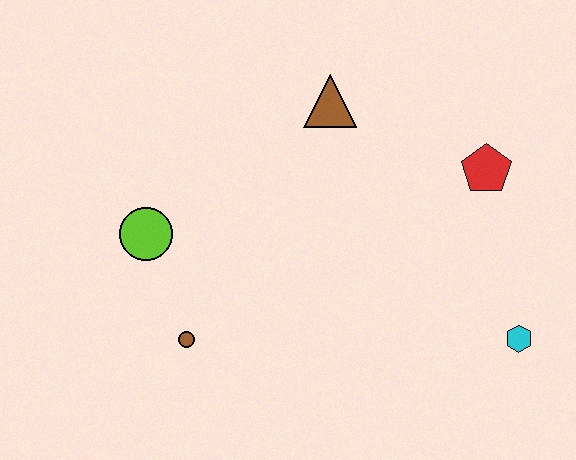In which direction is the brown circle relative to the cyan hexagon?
The brown circle is to the left of the cyan hexagon.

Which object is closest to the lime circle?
The brown circle is closest to the lime circle.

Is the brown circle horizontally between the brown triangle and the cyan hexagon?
No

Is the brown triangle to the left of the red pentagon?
Yes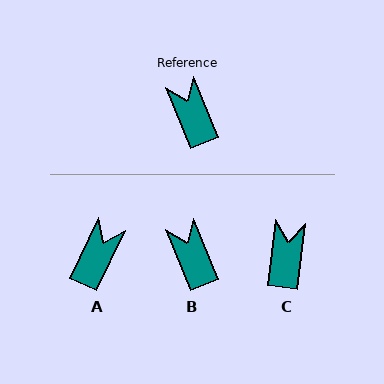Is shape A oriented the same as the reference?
No, it is off by about 47 degrees.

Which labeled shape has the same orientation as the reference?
B.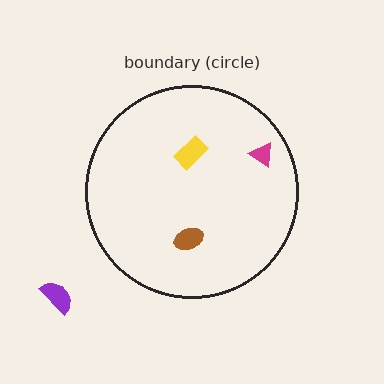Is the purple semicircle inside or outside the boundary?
Outside.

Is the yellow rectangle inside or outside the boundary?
Inside.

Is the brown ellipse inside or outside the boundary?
Inside.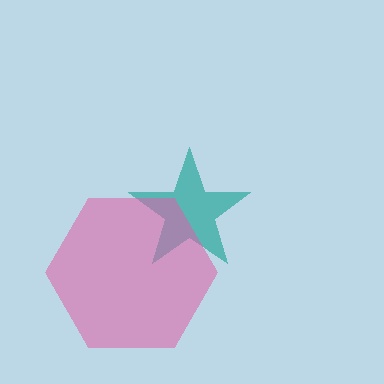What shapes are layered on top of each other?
The layered shapes are: a teal star, a pink hexagon.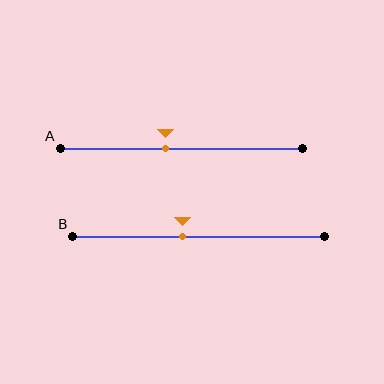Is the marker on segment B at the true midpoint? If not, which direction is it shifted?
No, the marker on segment B is shifted to the left by about 6% of the segment length.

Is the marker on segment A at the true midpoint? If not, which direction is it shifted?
No, the marker on segment A is shifted to the left by about 6% of the segment length.